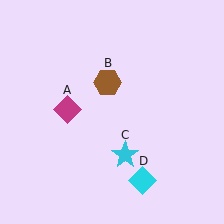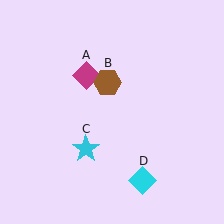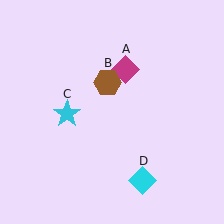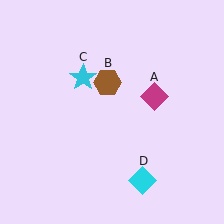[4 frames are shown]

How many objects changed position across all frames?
2 objects changed position: magenta diamond (object A), cyan star (object C).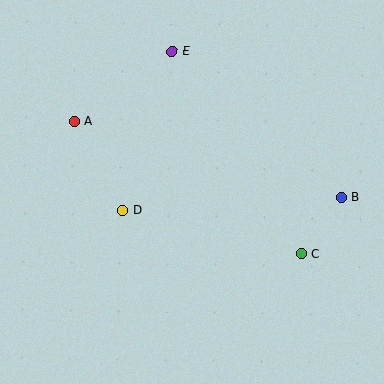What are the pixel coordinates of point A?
Point A is at (75, 121).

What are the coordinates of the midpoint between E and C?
The midpoint between E and C is at (237, 152).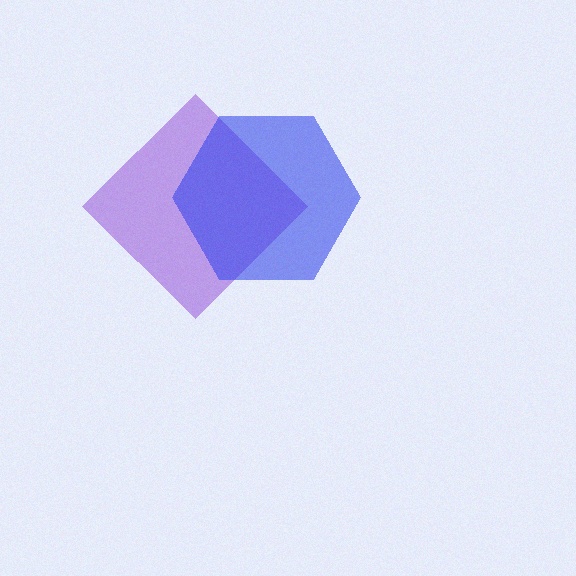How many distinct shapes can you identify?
There are 2 distinct shapes: a purple diamond, a blue hexagon.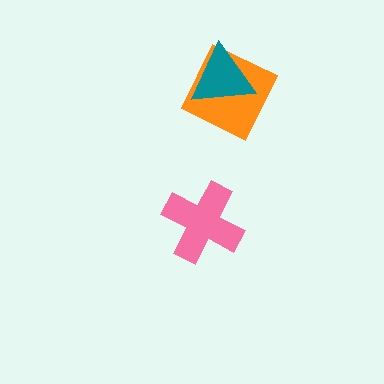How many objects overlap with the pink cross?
0 objects overlap with the pink cross.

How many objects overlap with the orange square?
1 object overlaps with the orange square.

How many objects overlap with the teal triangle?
1 object overlaps with the teal triangle.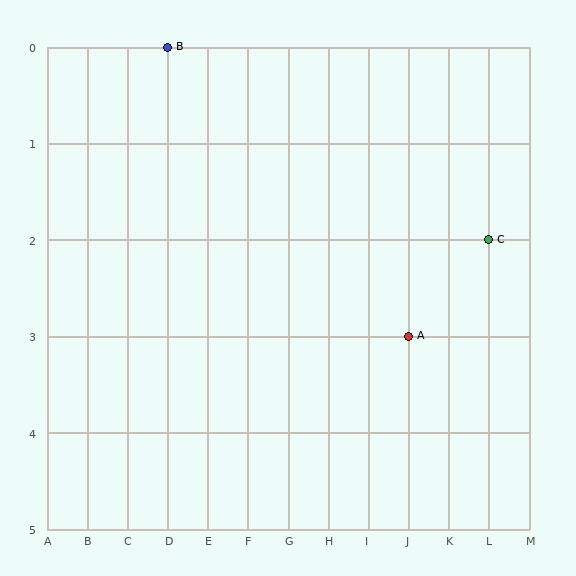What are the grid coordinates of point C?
Point C is at grid coordinates (L, 2).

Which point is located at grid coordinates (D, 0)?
Point B is at (D, 0).